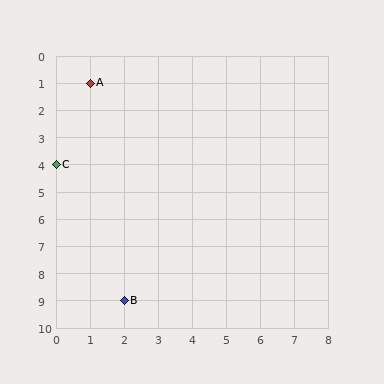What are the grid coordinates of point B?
Point B is at grid coordinates (2, 9).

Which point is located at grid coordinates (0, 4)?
Point C is at (0, 4).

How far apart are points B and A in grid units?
Points B and A are 1 column and 8 rows apart (about 8.1 grid units diagonally).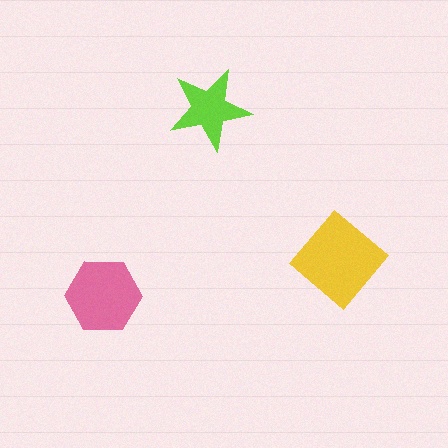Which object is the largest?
The yellow diamond.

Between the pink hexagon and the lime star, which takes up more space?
The pink hexagon.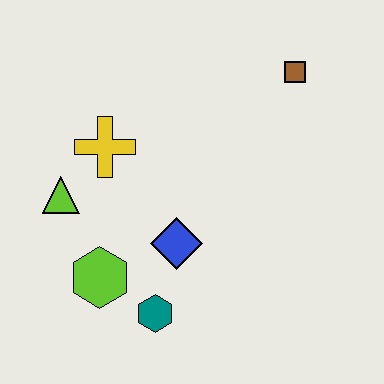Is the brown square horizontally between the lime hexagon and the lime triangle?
No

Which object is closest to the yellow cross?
The lime triangle is closest to the yellow cross.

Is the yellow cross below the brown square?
Yes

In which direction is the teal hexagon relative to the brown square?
The teal hexagon is below the brown square.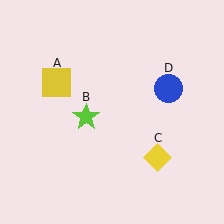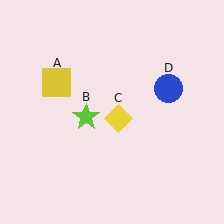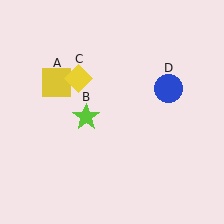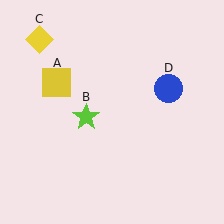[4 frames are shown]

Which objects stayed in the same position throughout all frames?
Yellow square (object A) and lime star (object B) and blue circle (object D) remained stationary.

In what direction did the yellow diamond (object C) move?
The yellow diamond (object C) moved up and to the left.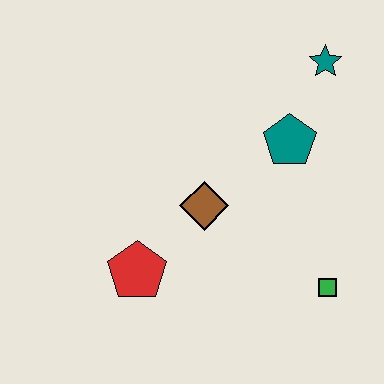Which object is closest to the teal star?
The teal pentagon is closest to the teal star.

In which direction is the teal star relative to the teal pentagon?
The teal star is above the teal pentagon.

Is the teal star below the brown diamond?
No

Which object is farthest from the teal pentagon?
The red pentagon is farthest from the teal pentagon.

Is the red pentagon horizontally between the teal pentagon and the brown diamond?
No